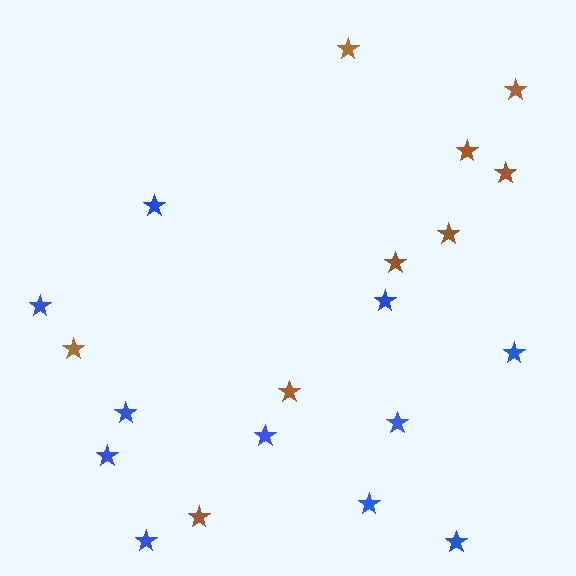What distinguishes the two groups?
There are 2 groups: one group of brown stars (9) and one group of blue stars (11).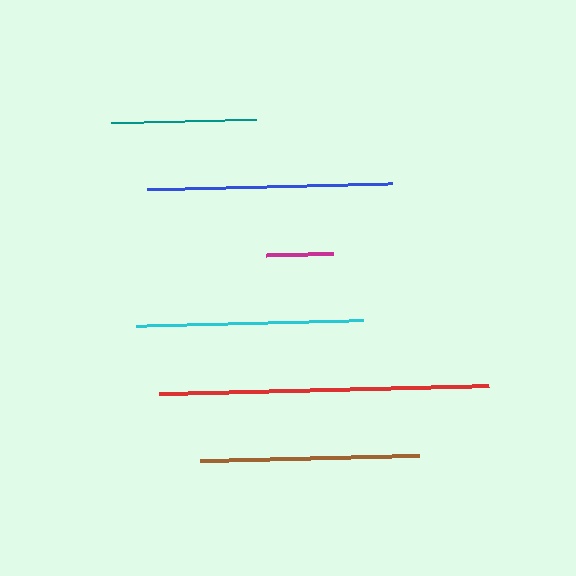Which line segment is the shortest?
The magenta line is the shortest at approximately 67 pixels.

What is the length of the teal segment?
The teal segment is approximately 145 pixels long.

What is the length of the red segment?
The red segment is approximately 330 pixels long.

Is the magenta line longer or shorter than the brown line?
The brown line is longer than the magenta line.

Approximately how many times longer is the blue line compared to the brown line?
The blue line is approximately 1.1 times the length of the brown line.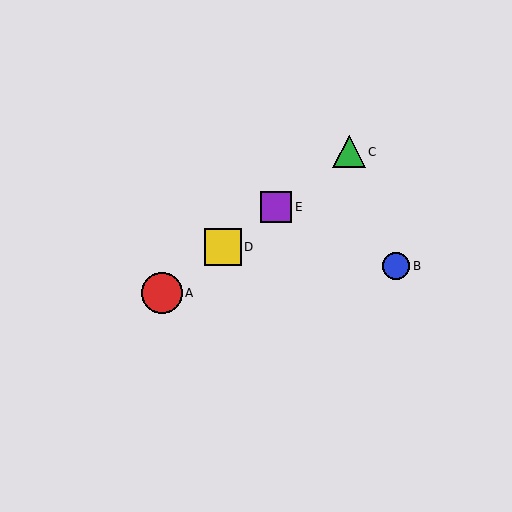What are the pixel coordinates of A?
Object A is at (162, 293).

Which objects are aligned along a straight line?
Objects A, C, D, E are aligned along a straight line.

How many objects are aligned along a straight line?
4 objects (A, C, D, E) are aligned along a straight line.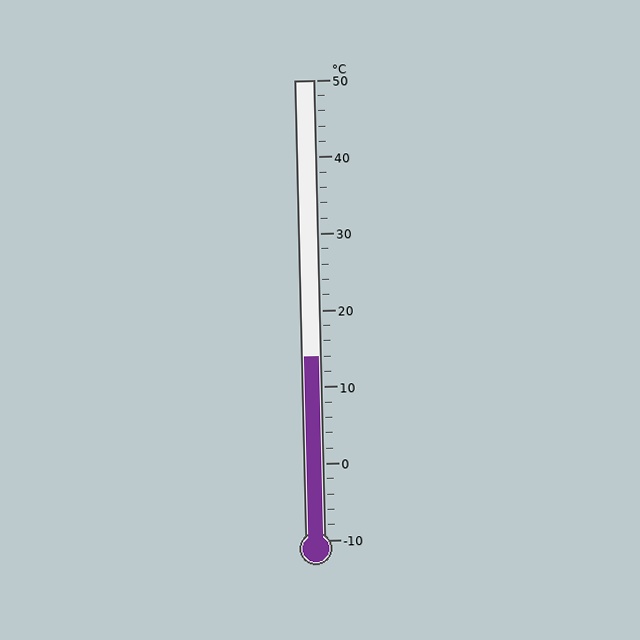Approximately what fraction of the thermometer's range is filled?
The thermometer is filled to approximately 40% of its range.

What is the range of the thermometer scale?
The thermometer scale ranges from -10°C to 50°C.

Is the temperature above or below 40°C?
The temperature is below 40°C.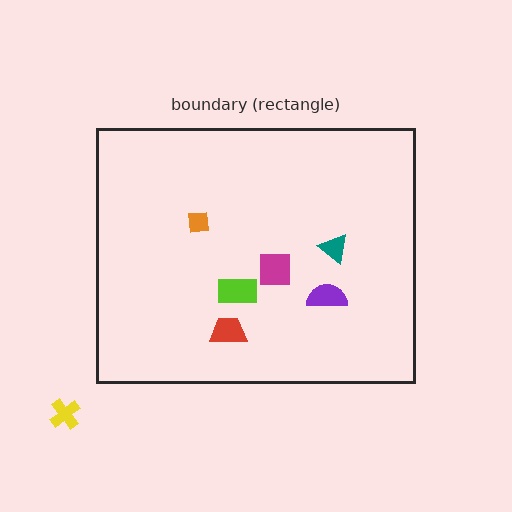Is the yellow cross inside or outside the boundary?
Outside.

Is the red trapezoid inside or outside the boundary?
Inside.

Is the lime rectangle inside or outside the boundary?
Inside.